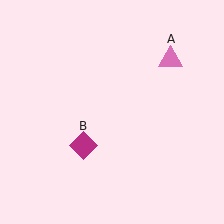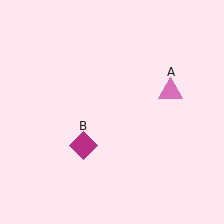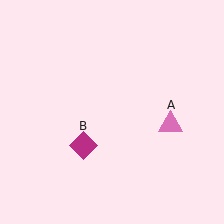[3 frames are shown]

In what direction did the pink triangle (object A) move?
The pink triangle (object A) moved down.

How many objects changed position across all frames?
1 object changed position: pink triangle (object A).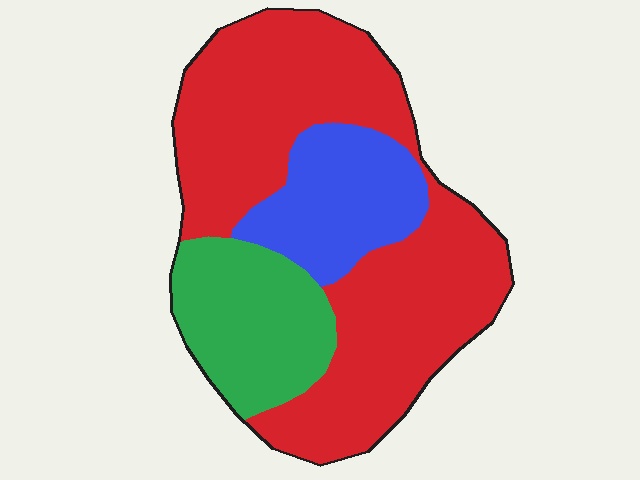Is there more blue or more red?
Red.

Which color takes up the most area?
Red, at roughly 60%.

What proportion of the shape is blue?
Blue covers roughly 20% of the shape.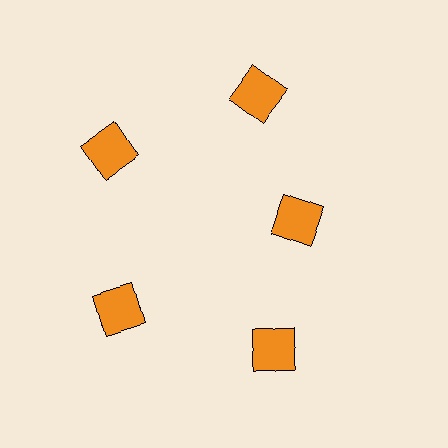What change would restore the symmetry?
The symmetry would be restored by moving it outward, back onto the ring so that all 5 squares sit at equal angles and equal distance from the center.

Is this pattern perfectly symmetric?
No. The 5 orange squares are arranged in a ring, but one element near the 3 o'clock position is pulled inward toward the center, breaking the 5-fold rotational symmetry.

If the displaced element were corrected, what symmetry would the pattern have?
It would have 5-fold rotational symmetry — the pattern would map onto itself every 72 degrees.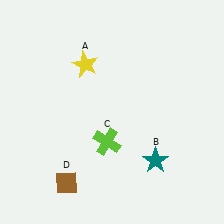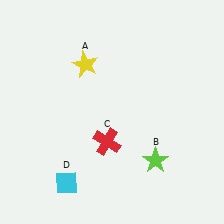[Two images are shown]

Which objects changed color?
B changed from teal to lime. C changed from lime to red. D changed from brown to cyan.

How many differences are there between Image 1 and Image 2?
There are 3 differences between the two images.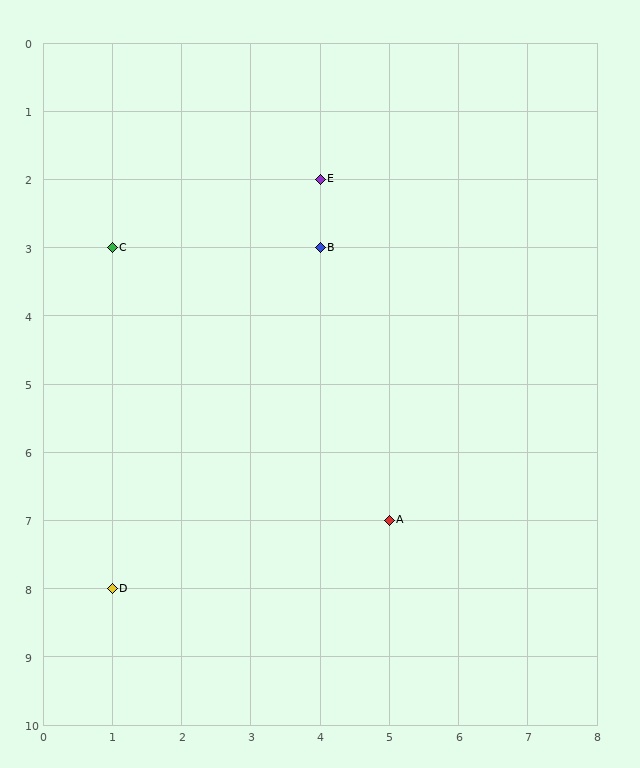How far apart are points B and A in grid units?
Points B and A are 1 column and 4 rows apart (about 4.1 grid units diagonally).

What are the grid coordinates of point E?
Point E is at grid coordinates (4, 2).